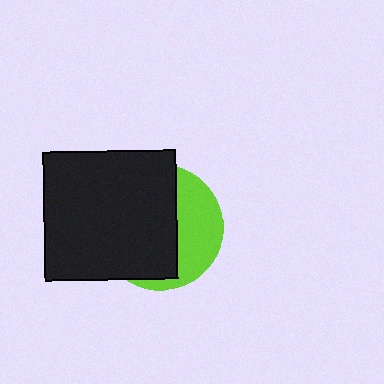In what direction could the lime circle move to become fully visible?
The lime circle could move right. That would shift it out from behind the black rectangle entirely.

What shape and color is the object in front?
The object in front is a black rectangle.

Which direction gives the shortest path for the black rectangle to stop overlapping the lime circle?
Moving left gives the shortest separation.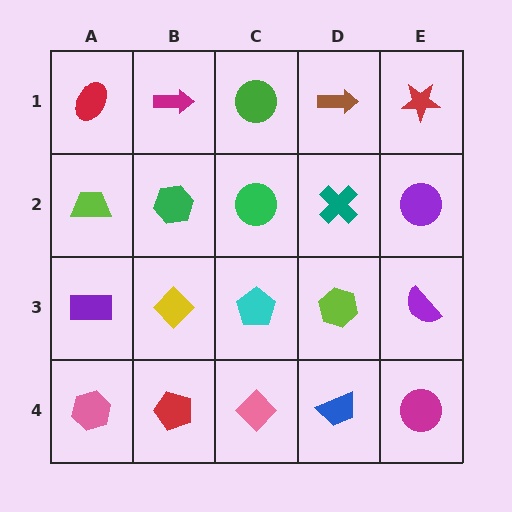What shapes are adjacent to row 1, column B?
A green hexagon (row 2, column B), a red ellipse (row 1, column A), a green circle (row 1, column C).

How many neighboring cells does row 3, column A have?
3.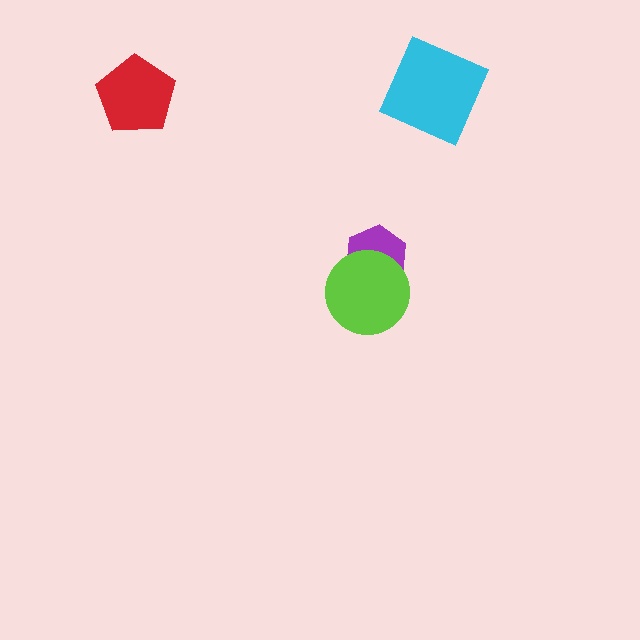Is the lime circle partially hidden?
No, no other shape covers it.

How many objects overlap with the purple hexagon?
1 object overlaps with the purple hexagon.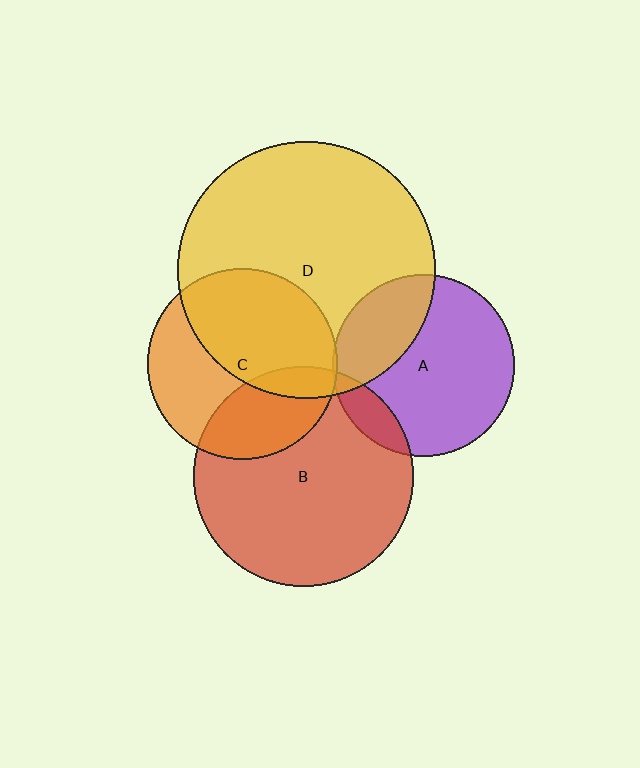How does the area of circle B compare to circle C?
Approximately 1.3 times.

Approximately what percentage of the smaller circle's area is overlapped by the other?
Approximately 5%.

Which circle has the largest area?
Circle D (yellow).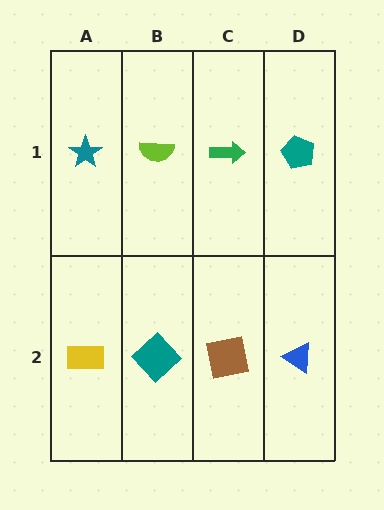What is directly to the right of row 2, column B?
A brown square.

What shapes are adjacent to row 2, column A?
A teal star (row 1, column A), a teal diamond (row 2, column B).